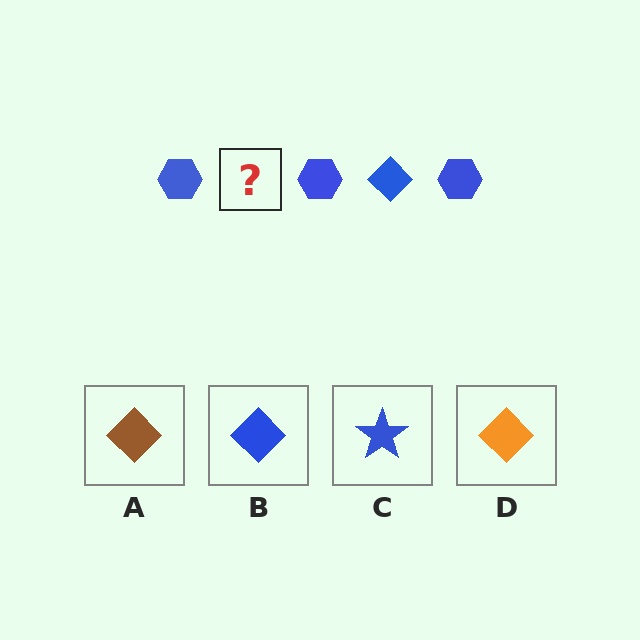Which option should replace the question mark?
Option B.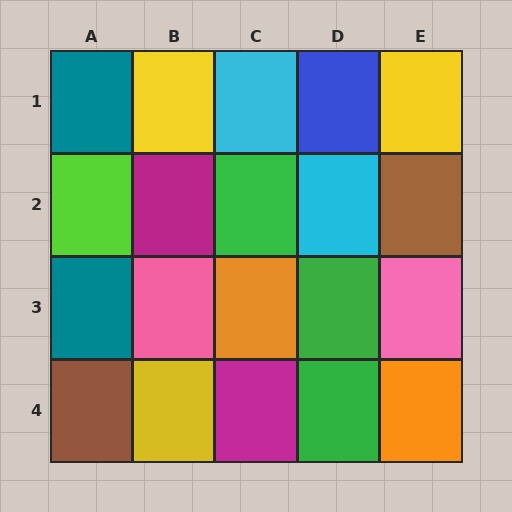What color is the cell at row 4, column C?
Magenta.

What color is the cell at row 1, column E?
Yellow.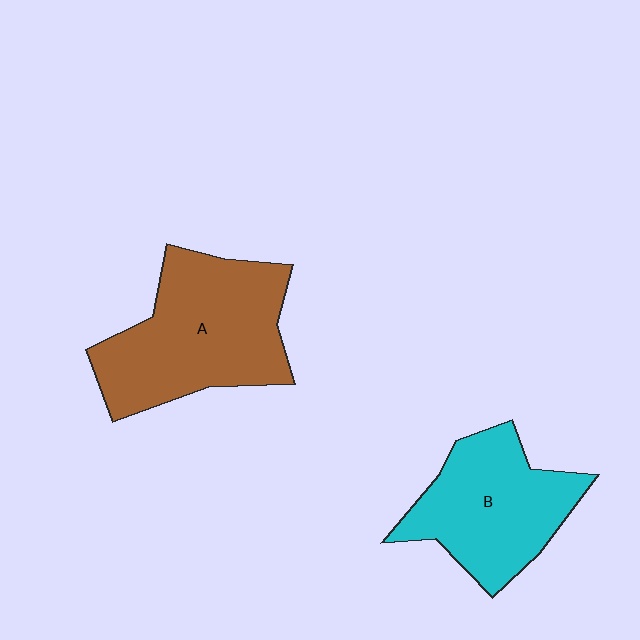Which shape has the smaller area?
Shape B (cyan).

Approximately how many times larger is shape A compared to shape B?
Approximately 1.3 times.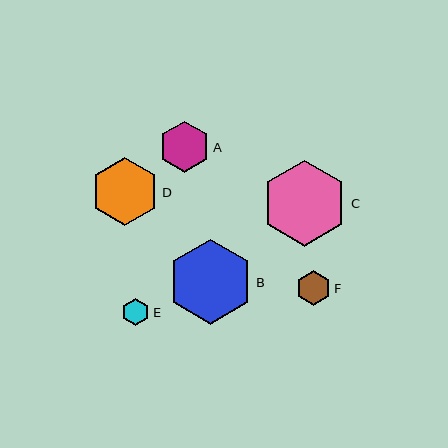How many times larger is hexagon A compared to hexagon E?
Hexagon A is approximately 1.8 times the size of hexagon E.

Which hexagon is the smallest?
Hexagon E is the smallest with a size of approximately 28 pixels.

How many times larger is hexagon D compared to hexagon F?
Hexagon D is approximately 2.0 times the size of hexagon F.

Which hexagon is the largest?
Hexagon C is the largest with a size of approximately 86 pixels.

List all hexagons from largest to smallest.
From largest to smallest: C, B, D, A, F, E.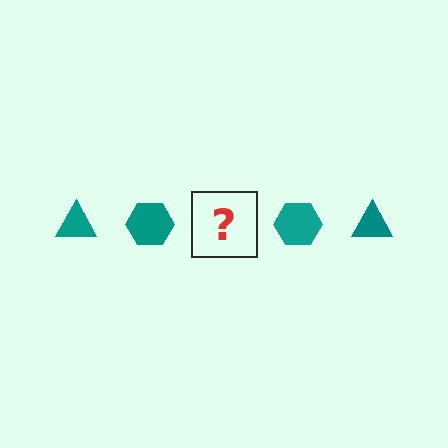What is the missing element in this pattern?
The missing element is a teal triangle.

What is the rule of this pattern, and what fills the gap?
The rule is that the pattern cycles through triangle, hexagon shapes in teal. The gap should be filled with a teal triangle.